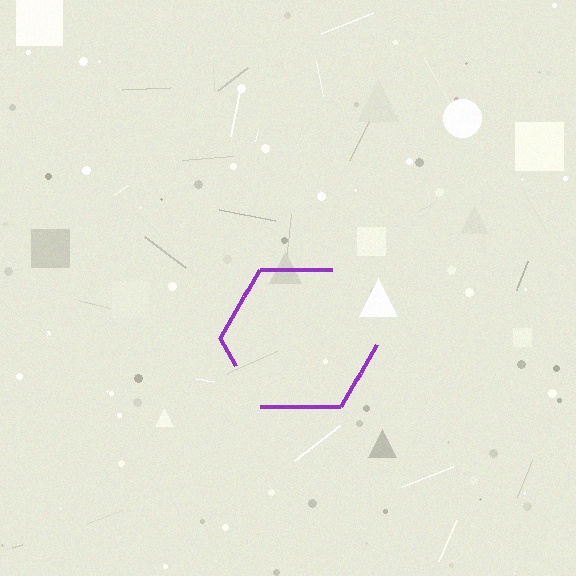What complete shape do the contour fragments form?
The contour fragments form a hexagon.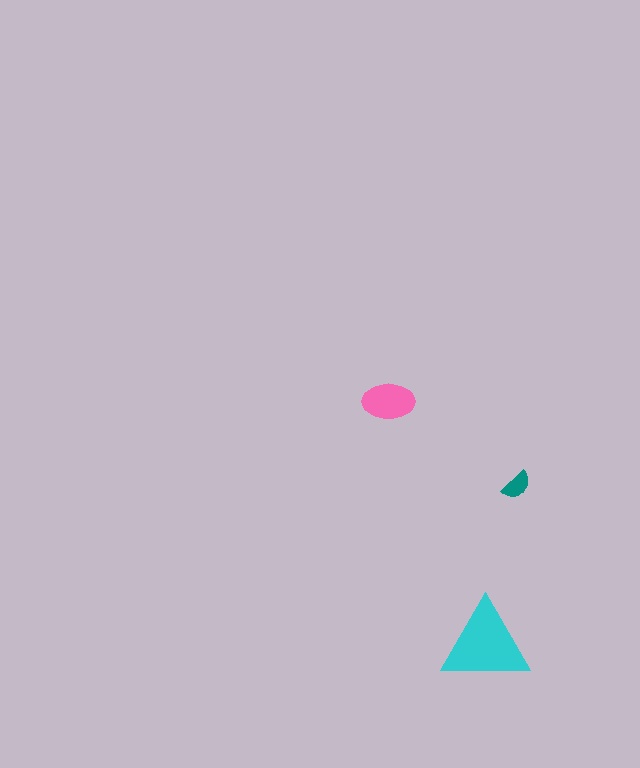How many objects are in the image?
There are 3 objects in the image.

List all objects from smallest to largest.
The teal semicircle, the pink ellipse, the cyan triangle.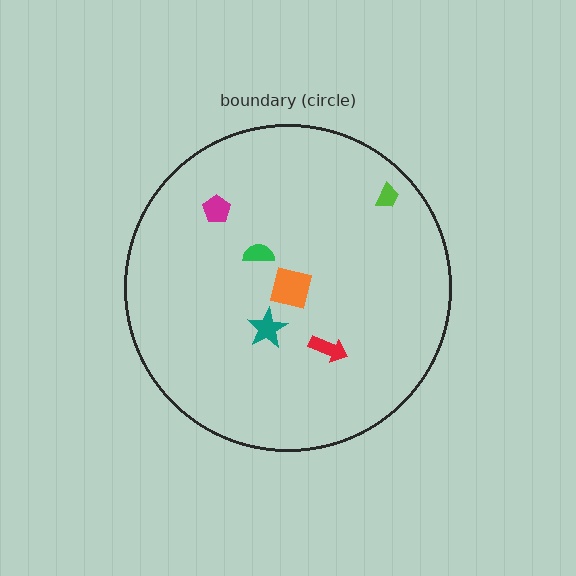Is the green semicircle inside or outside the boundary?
Inside.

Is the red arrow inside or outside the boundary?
Inside.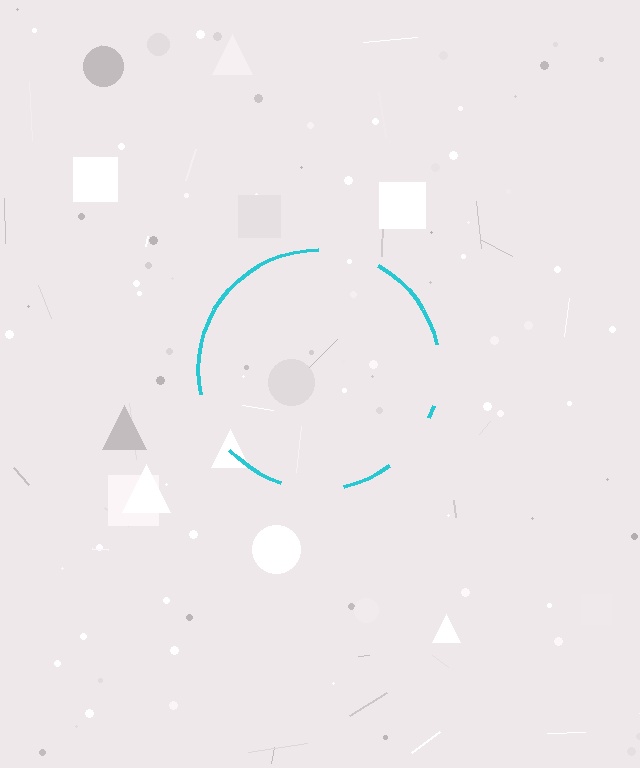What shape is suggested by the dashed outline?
The dashed outline suggests a circle.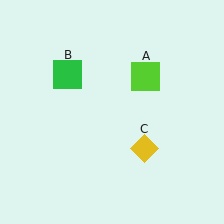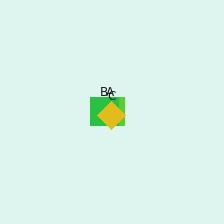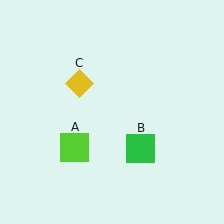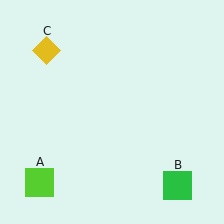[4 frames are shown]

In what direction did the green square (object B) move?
The green square (object B) moved down and to the right.